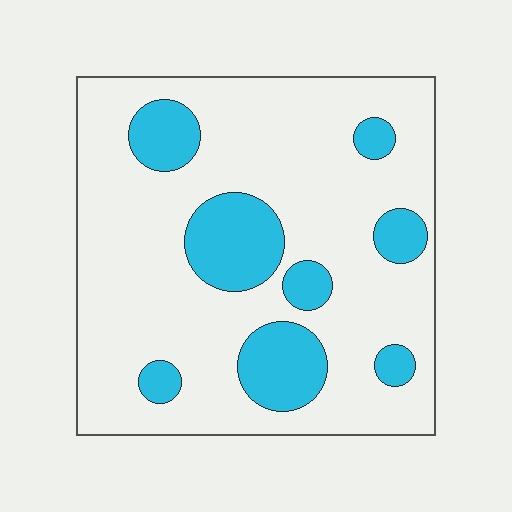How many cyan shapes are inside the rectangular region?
8.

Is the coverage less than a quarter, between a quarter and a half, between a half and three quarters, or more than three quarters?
Less than a quarter.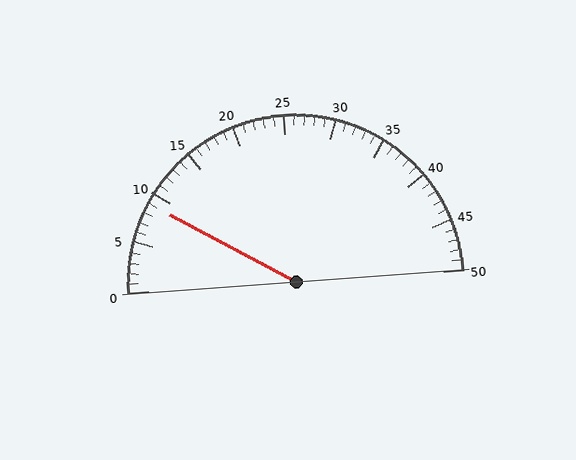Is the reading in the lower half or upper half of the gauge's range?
The reading is in the lower half of the range (0 to 50).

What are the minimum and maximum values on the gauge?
The gauge ranges from 0 to 50.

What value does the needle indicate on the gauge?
The needle indicates approximately 9.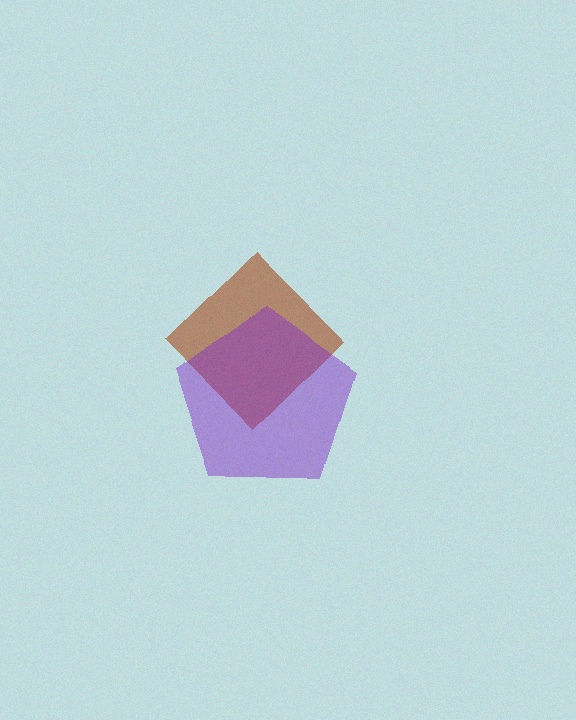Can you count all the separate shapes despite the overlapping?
Yes, there are 2 separate shapes.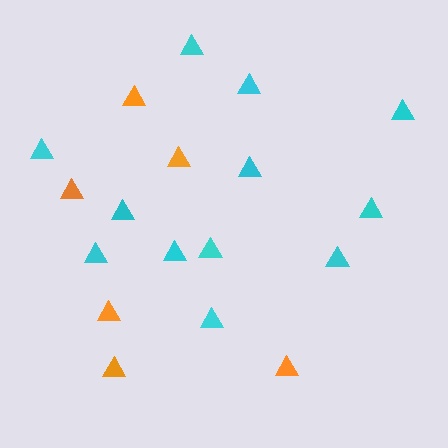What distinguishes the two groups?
There are 2 groups: one group of orange triangles (6) and one group of cyan triangles (12).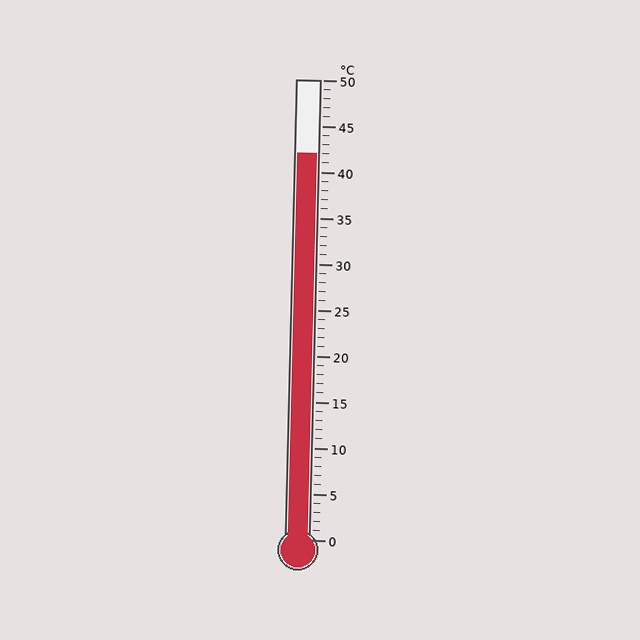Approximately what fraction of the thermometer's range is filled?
The thermometer is filled to approximately 85% of its range.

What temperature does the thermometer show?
The thermometer shows approximately 42°C.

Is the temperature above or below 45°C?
The temperature is below 45°C.